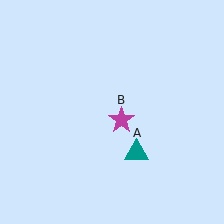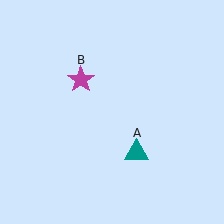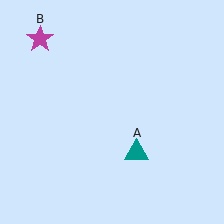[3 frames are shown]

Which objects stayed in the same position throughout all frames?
Teal triangle (object A) remained stationary.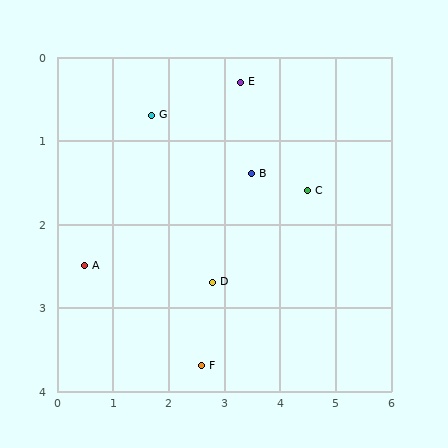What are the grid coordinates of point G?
Point G is at approximately (1.7, 0.7).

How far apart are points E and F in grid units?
Points E and F are about 3.5 grid units apart.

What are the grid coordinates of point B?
Point B is at approximately (3.5, 1.4).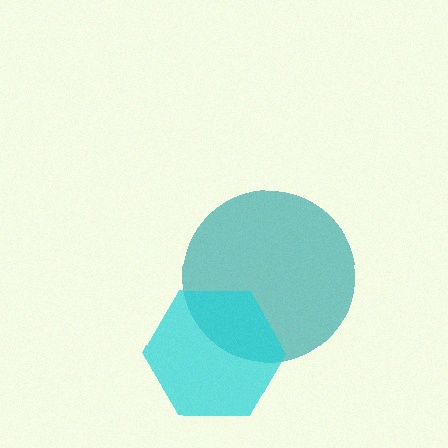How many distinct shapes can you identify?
There are 2 distinct shapes: a teal circle, a cyan hexagon.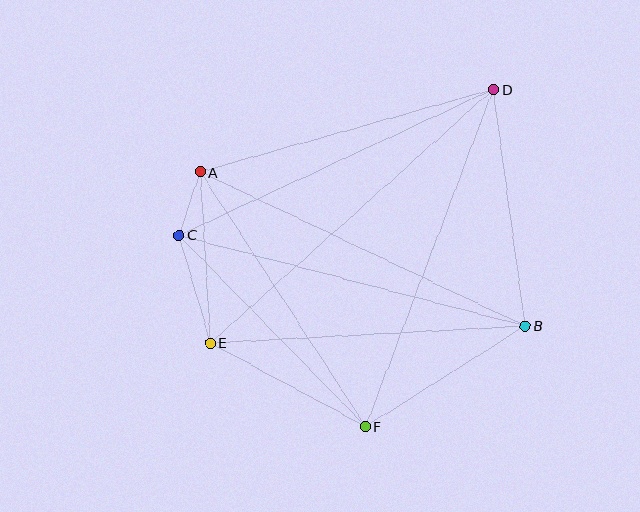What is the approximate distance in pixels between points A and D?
The distance between A and D is approximately 305 pixels.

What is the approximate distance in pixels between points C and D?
The distance between C and D is approximately 346 pixels.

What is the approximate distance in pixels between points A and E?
The distance between A and E is approximately 171 pixels.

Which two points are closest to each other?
Points A and C are closest to each other.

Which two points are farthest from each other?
Points D and E are farthest from each other.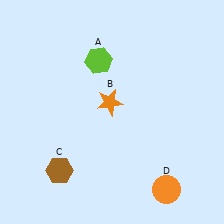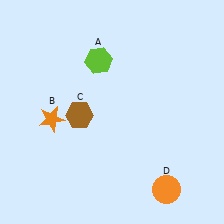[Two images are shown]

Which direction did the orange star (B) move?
The orange star (B) moved left.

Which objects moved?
The objects that moved are: the orange star (B), the brown hexagon (C).